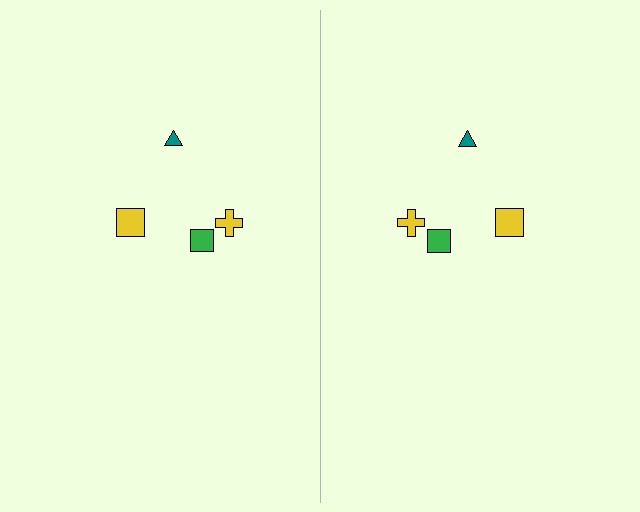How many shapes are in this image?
There are 8 shapes in this image.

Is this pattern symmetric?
Yes, this pattern has bilateral (reflection) symmetry.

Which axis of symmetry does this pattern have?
The pattern has a vertical axis of symmetry running through the center of the image.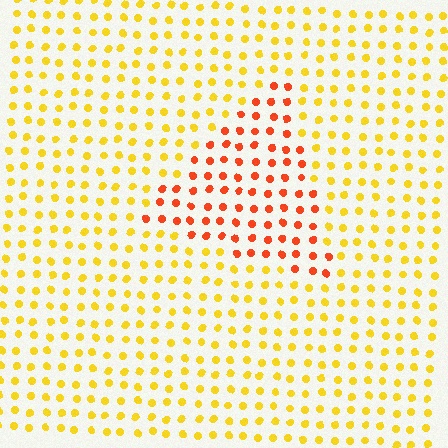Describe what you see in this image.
The image is filled with small yellow elements in a uniform arrangement. A triangle-shaped region is visible where the elements are tinted to a slightly different hue, forming a subtle color boundary.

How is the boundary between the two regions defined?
The boundary is defined purely by a slight shift in hue (about 41 degrees). Spacing, size, and orientation are identical on both sides.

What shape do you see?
I see a triangle.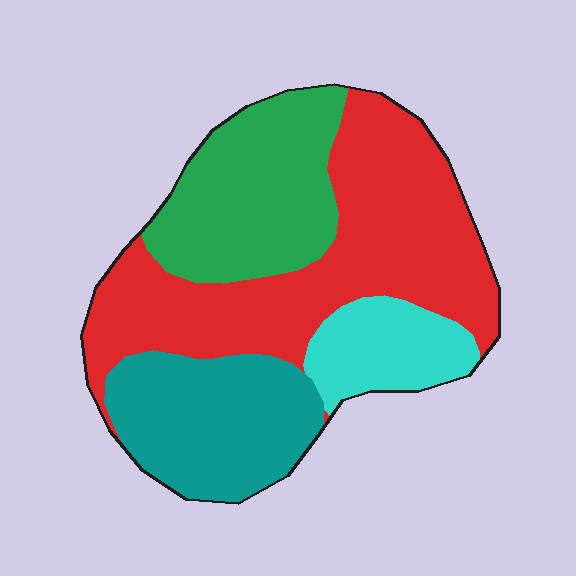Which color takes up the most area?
Red, at roughly 45%.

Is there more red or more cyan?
Red.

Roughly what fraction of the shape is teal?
Teal takes up about one fifth (1/5) of the shape.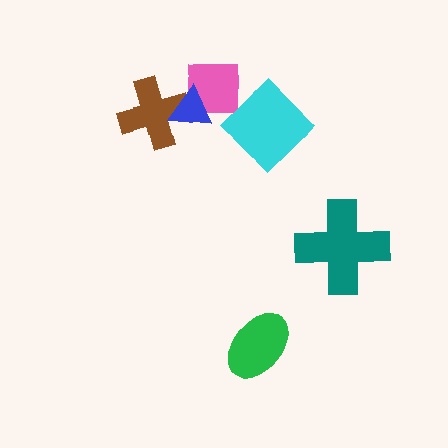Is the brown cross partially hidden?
Yes, it is partially covered by another shape.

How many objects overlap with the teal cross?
0 objects overlap with the teal cross.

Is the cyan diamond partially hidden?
No, no other shape covers it.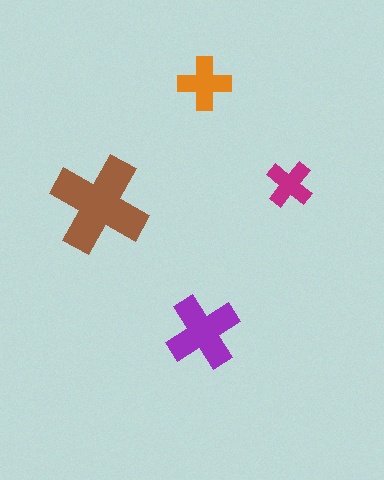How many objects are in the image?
There are 4 objects in the image.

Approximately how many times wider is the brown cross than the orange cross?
About 2 times wider.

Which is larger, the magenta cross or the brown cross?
The brown one.